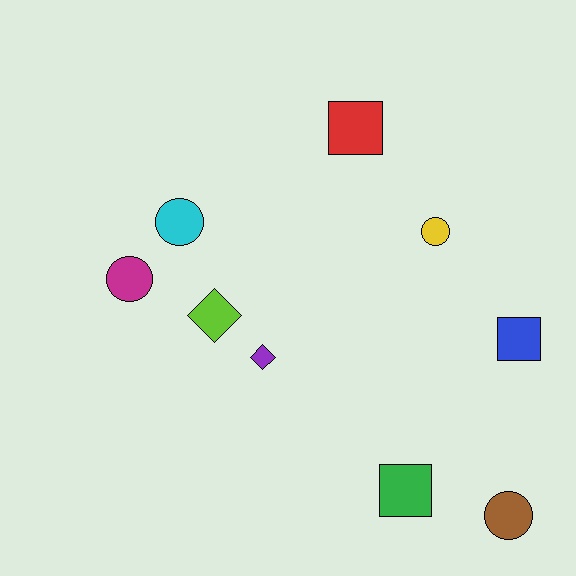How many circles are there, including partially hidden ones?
There are 4 circles.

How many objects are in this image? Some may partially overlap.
There are 9 objects.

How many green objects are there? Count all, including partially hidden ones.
There is 1 green object.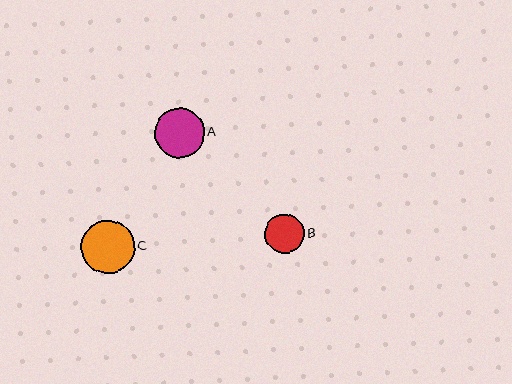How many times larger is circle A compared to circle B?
Circle A is approximately 1.3 times the size of circle B.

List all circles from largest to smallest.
From largest to smallest: C, A, B.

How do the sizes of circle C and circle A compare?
Circle C and circle A are approximately the same size.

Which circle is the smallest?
Circle B is the smallest with a size of approximately 39 pixels.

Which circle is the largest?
Circle C is the largest with a size of approximately 54 pixels.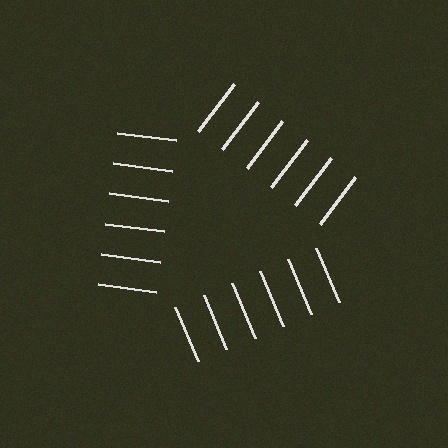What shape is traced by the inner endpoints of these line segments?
An illusory triangle — the line segments terminate on its edges but no continuous stroke is drawn.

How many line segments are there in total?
18 — 6 along each of the 3 edges.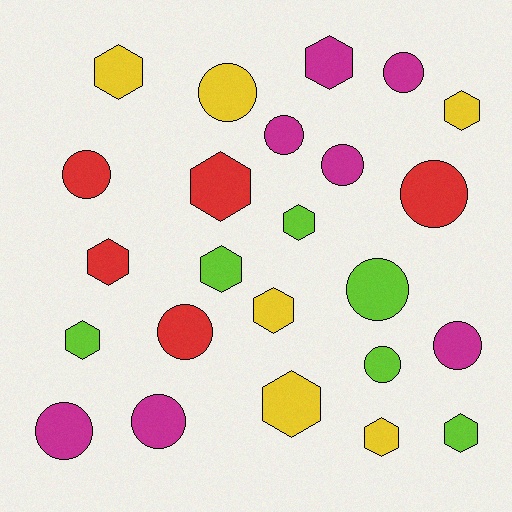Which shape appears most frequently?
Circle, with 12 objects.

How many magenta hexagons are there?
There is 1 magenta hexagon.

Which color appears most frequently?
Magenta, with 7 objects.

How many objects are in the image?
There are 24 objects.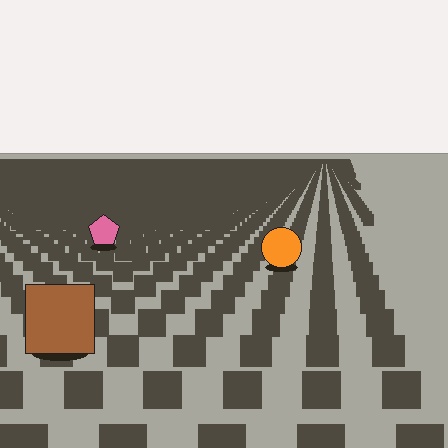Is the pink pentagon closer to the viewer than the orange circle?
No. The orange circle is closer — you can tell from the texture gradient: the ground texture is coarser near it.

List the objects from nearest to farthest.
From nearest to farthest: the brown square, the orange circle, the pink pentagon.